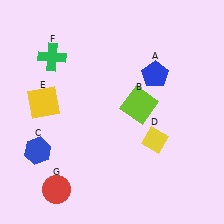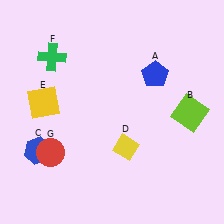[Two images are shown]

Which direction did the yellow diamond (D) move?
The yellow diamond (D) moved left.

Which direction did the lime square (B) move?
The lime square (B) moved right.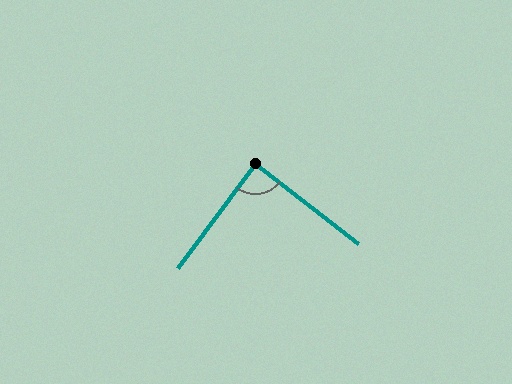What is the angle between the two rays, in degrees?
Approximately 89 degrees.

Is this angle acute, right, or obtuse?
It is approximately a right angle.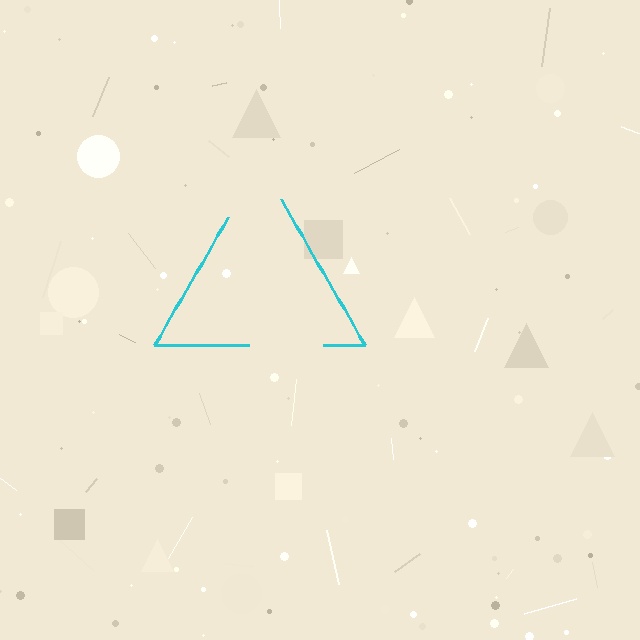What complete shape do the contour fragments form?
The contour fragments form a triangle.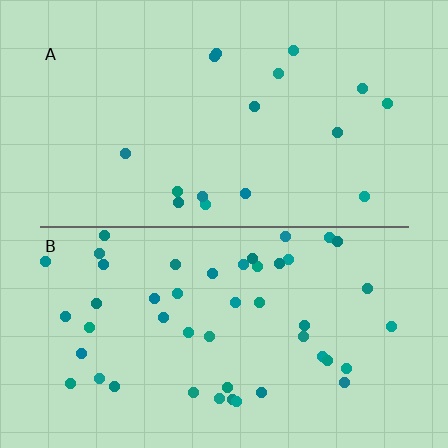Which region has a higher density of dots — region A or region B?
B (the bottom).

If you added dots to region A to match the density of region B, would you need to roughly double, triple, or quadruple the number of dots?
Approximately triple.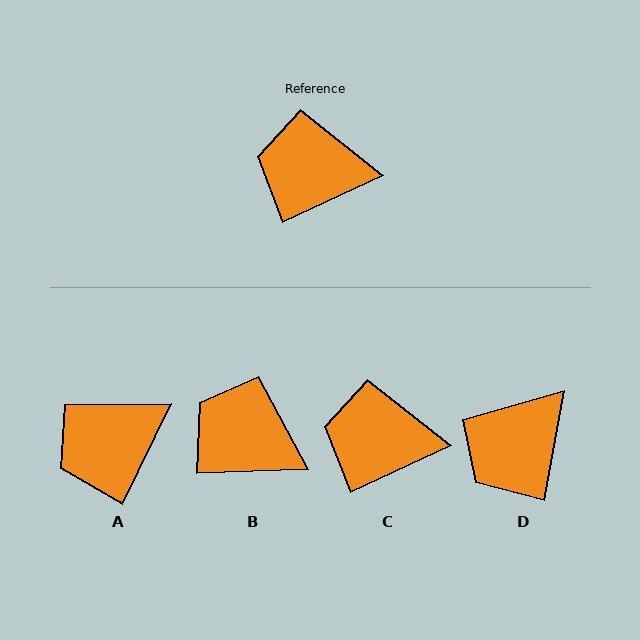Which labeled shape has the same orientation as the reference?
C.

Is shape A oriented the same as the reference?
No, it is off by about 39 degrees.